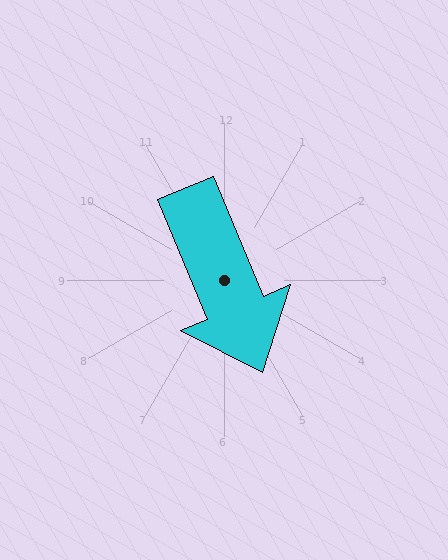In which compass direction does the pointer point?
Southeast.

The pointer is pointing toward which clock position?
Roughly 5 o'clock.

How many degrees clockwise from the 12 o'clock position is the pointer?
Approximately 157 degrees.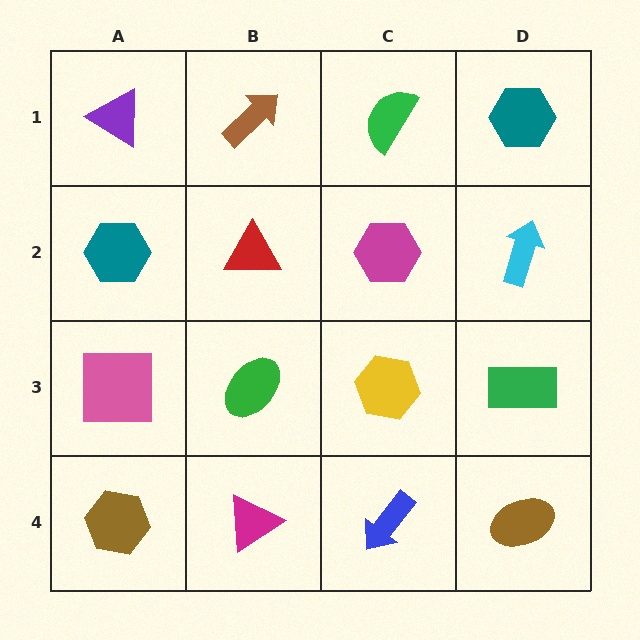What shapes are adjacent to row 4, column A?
A pink square (row 3, column A), a magenta triangle (row 4, column B).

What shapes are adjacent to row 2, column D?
A teal hexagon (row 1, column D), a green rectangle (row 3, column D), a magenta hexagon (row 2, column C).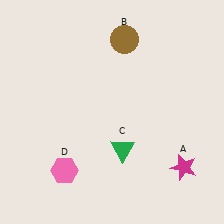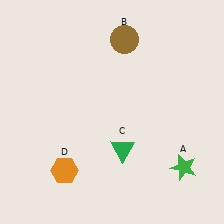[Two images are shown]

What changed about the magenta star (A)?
In Image 1, A is magenta. In Image 2, it changed to green.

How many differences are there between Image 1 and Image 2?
There are 2 differences between the two images.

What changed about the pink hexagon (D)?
In Image 1, D is pink. In Image 2, it changed to orange.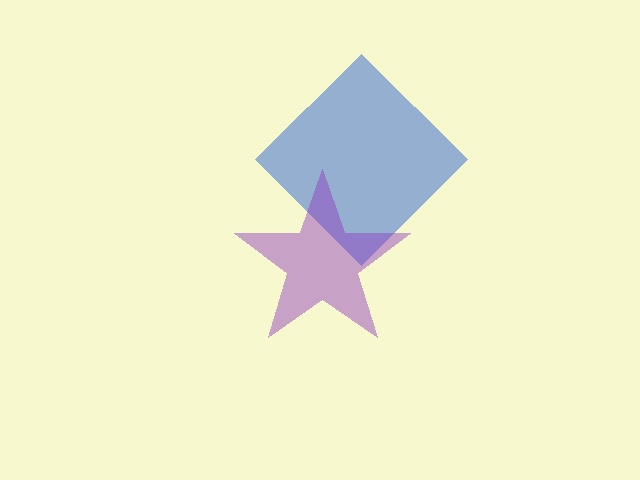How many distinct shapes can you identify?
There are 2 distinct shapes: a blue diamond, a purple star.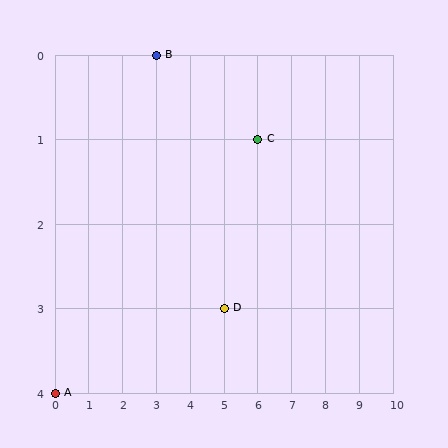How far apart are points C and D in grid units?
Points C and D are 1 column and 2 rows apart (about 2.2 grid units diagonally).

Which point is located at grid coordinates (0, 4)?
Point A is at (0, 4).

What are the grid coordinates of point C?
Point C is at grid coordinates (6, 1).